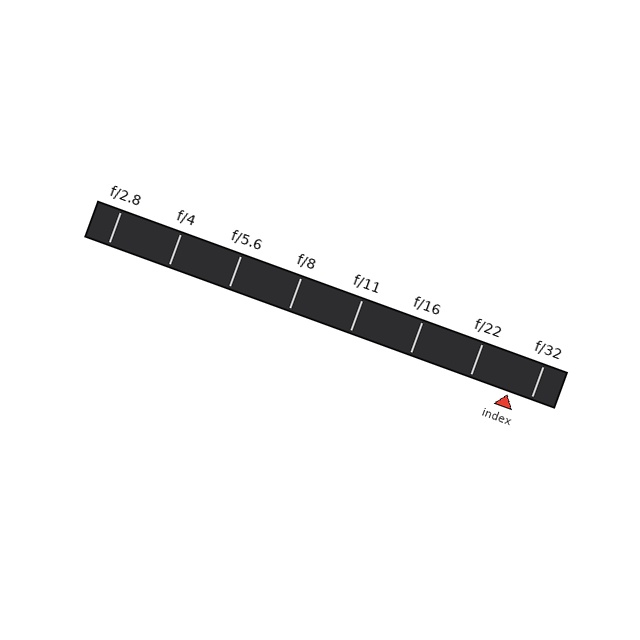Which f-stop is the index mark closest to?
The index mark is closest to f/32.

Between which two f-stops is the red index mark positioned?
The index mark is between f/22 and f/32.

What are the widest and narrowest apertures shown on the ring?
The widest aperture shown is f/2.8 and the narrowest is f/32.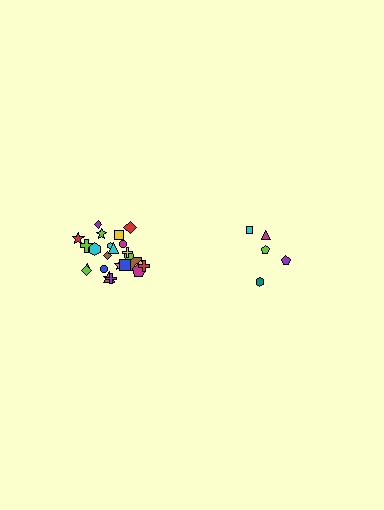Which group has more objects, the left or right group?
The left group.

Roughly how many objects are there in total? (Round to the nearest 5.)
Roughly 30 objects in total.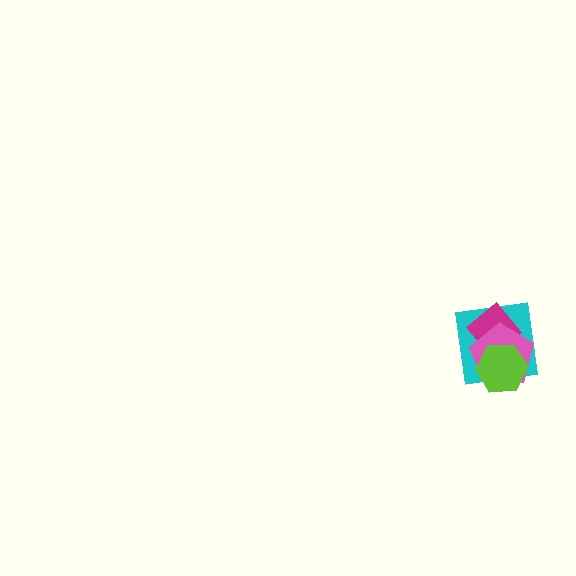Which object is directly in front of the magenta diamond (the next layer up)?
The pink pentagon is directly in front of the magenta diamond.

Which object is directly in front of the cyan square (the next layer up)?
The magenta diamond is directly in front of the cyan square.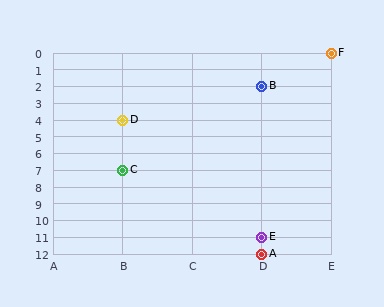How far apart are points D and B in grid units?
Points D and B are 2 columns and 2 rows apart (about 2.8 grid units diagonally).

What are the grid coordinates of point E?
Point E is at grid coordinates (D, 11).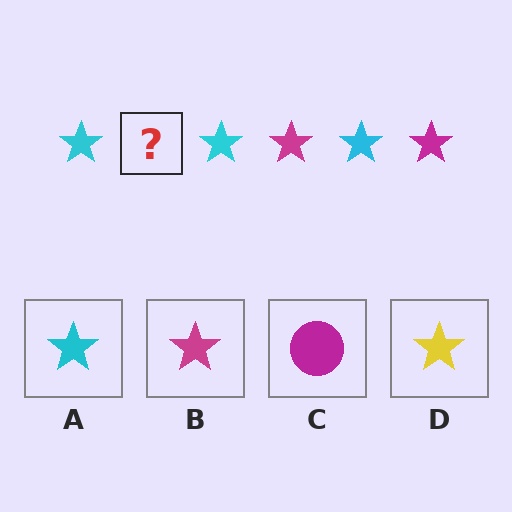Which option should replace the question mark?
Option B.